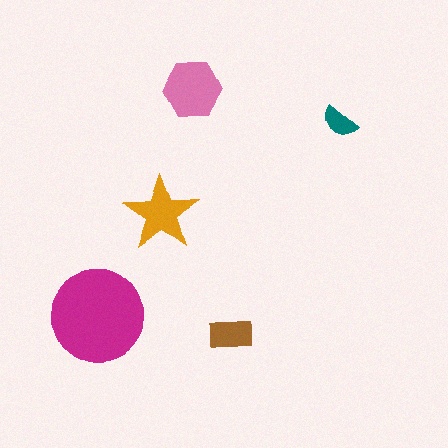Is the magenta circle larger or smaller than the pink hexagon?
Larger.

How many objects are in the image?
There are 5 objects in the image.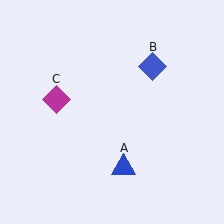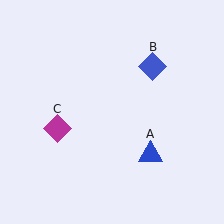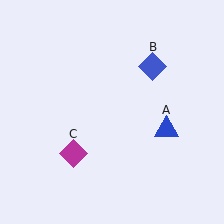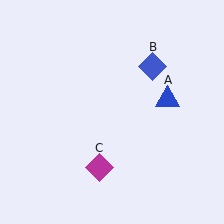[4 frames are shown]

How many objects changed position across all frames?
2 objects changed position: blue triangle (object A), magenta diamond (object C).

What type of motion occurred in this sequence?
The blue triangle (object A), magenta diamond (object C) rotated counterclockwise around the center of the scene.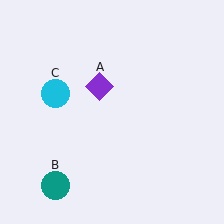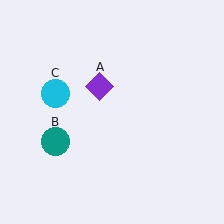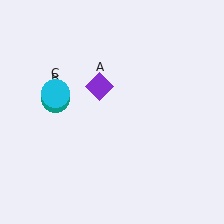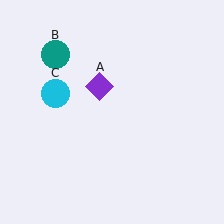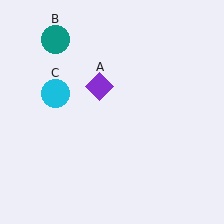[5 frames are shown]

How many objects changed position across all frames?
1 object changed position: teal circle (object B).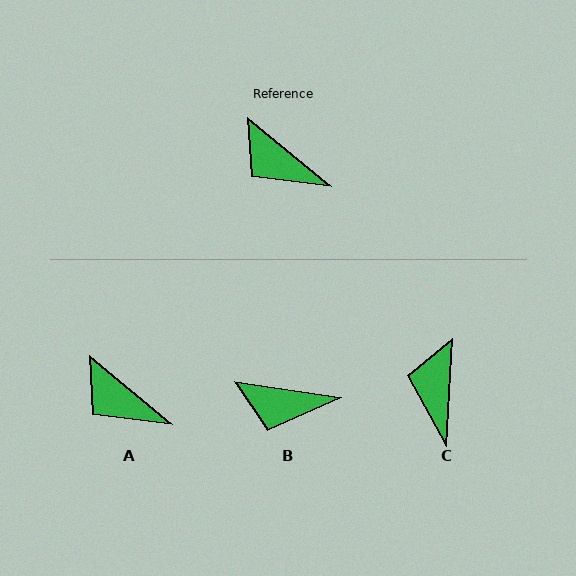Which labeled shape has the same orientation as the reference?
A.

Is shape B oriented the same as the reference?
No, it is off by about 31 degrees.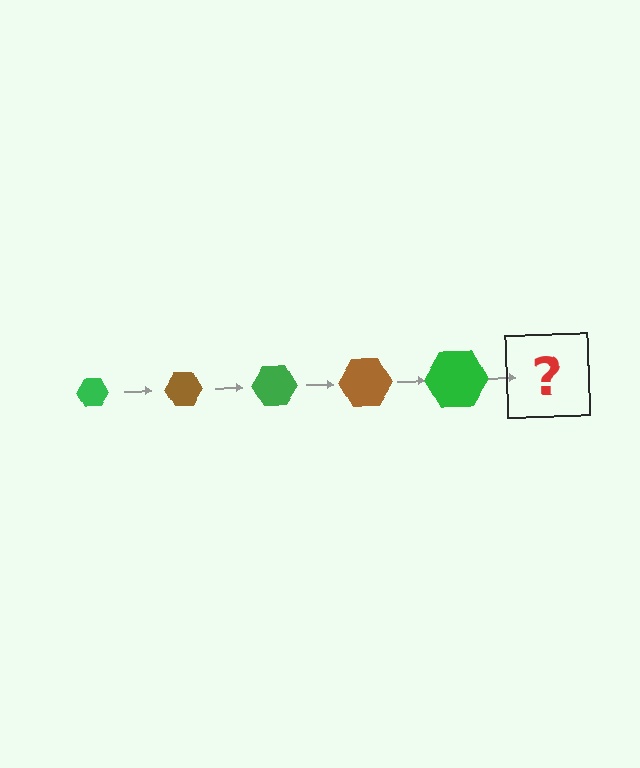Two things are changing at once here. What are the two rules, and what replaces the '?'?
The two rules are that the hexagon grows larger each step and the color cycles through green and brown. The '?' should be a brown hexagon, larger than the previous one.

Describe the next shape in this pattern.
It should be a brown hexagon, larger than the previous one.